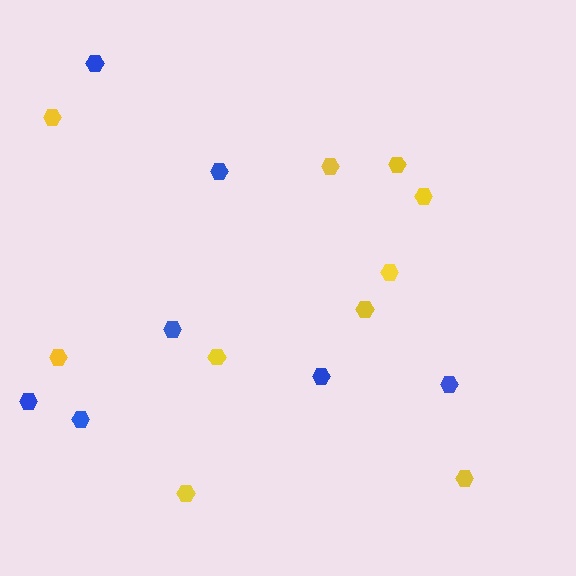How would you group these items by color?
There are 2 groups: one group of blue hexagons (7) and one group of yellow hexagons (10).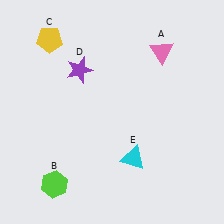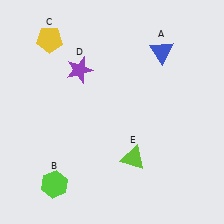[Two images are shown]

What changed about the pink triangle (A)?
In Image 1, A is pink. In Image 2, it changed to blue.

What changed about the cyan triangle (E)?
In Image 1, E is cyan. In Image 2, it changed to lime.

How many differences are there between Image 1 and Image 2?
There are 2 differences between the two images.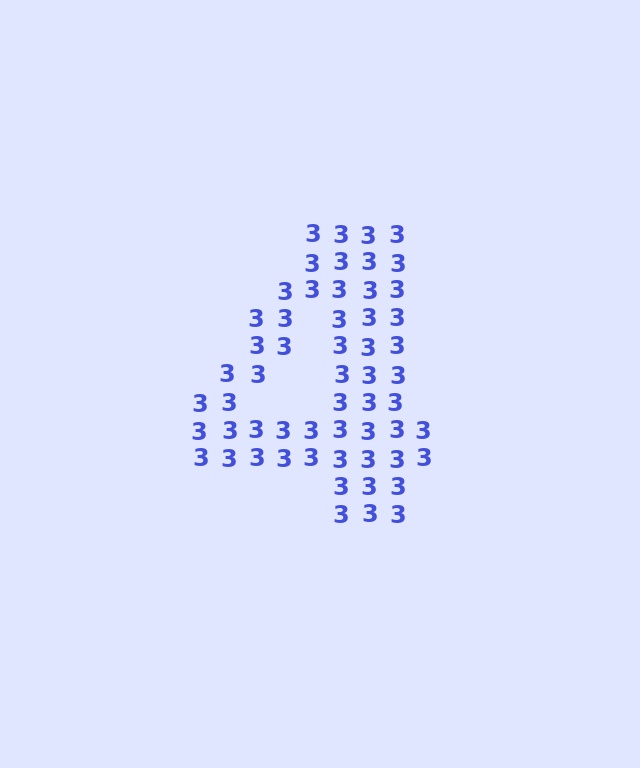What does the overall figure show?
The overall figure shows the digit 4.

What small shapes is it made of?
It is made of small digit 3's.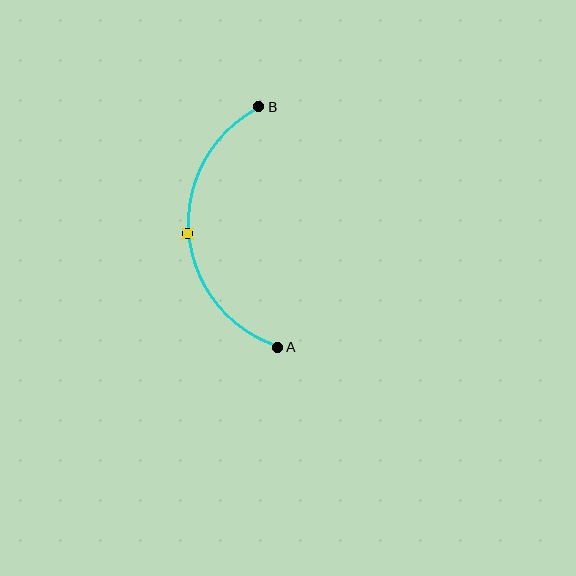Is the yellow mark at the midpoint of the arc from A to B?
Yes. The yellow mark lies on the arc at equal arc-length from both A and B — it is the arc midpoint.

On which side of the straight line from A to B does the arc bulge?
The arc bulges to the left of the straight line connecting A and B.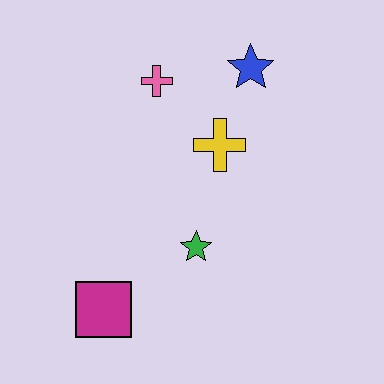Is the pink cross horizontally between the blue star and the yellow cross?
No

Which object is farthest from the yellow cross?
The magenta square is farthest from the yellow cross.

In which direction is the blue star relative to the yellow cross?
The blue star is above the yellow cross.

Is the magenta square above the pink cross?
No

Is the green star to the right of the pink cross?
Yes